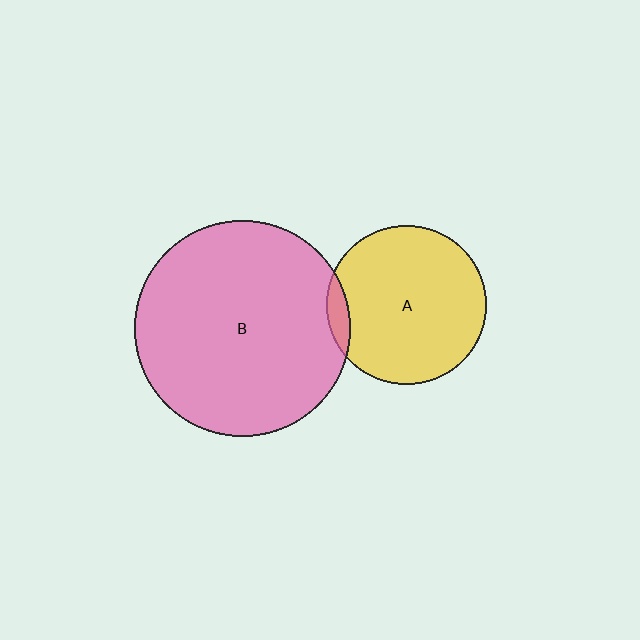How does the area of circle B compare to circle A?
Approximately 1.8 times.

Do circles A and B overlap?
Yes.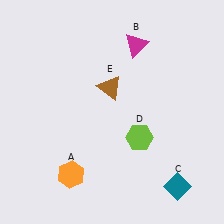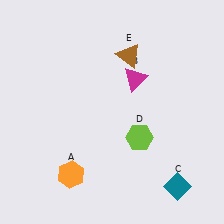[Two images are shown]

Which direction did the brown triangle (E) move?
The brown triangle (E) moved up.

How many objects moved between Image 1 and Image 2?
2 objects moved between the two images.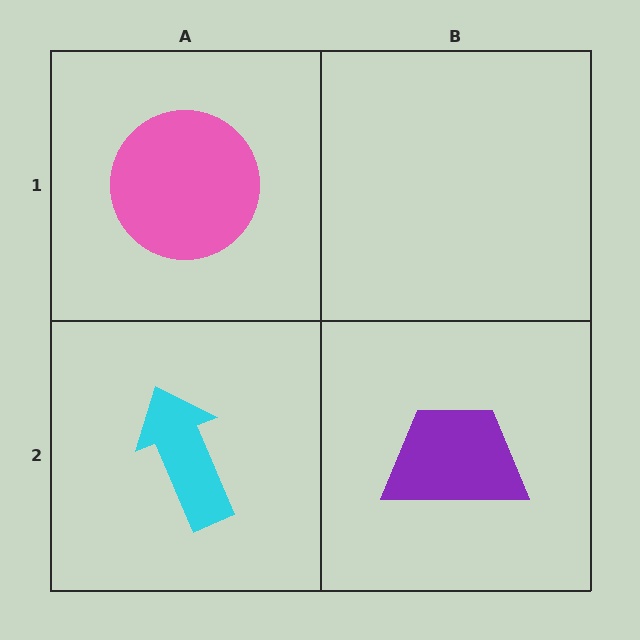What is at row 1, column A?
A pink circle.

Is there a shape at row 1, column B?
No, that cell is empty.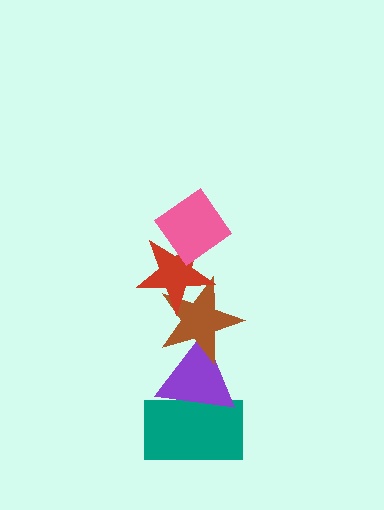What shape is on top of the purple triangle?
The brown star is on top of the purple triangle.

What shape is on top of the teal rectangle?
The purple triangle is on top of the teal rectangle.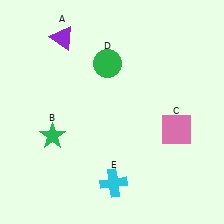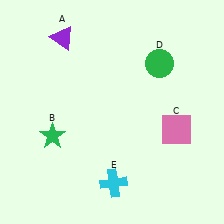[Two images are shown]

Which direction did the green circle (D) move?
The green circle (D) moved right.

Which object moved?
The green circle (D) moved right.